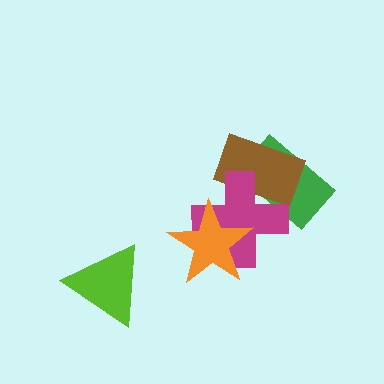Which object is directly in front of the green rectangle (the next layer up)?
The brown rectangle is directly in front of the green rectangle.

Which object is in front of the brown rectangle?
The magenta cross is in front of the brown rectangle.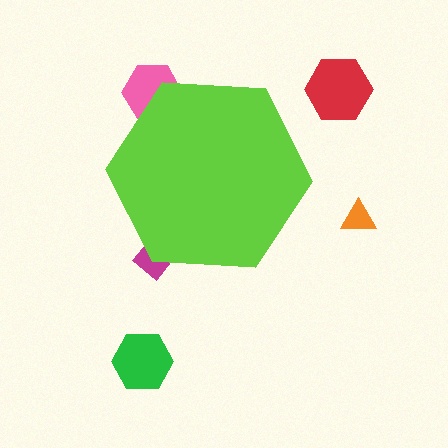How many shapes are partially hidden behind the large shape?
2 shapes are partially hidden.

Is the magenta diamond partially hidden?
Yes, the magenta diamond is partially hidden behind the lime hexagon.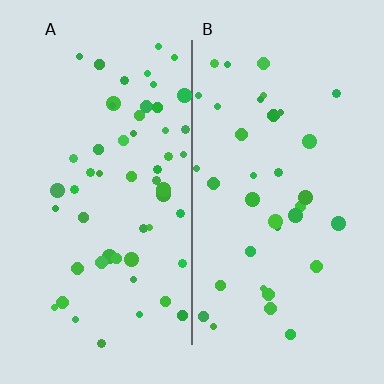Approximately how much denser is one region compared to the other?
Approximately 1.5× — region A over region B.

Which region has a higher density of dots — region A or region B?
A (the left).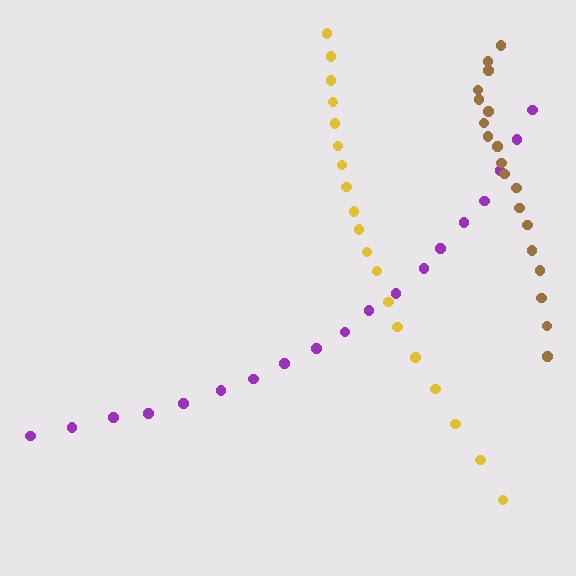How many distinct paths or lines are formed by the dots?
There are 3 distinct paths.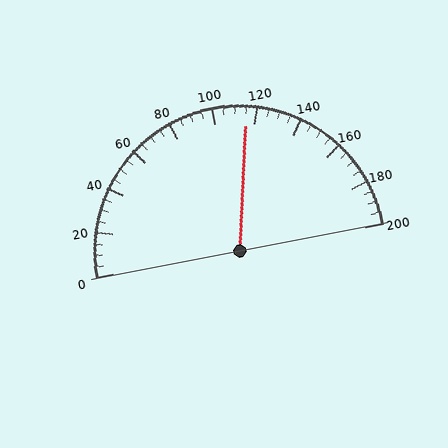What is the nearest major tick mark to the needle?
The nearest major tick mark is 120.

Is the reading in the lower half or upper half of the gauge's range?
The reading is in the upper half of the range (0 to 200).